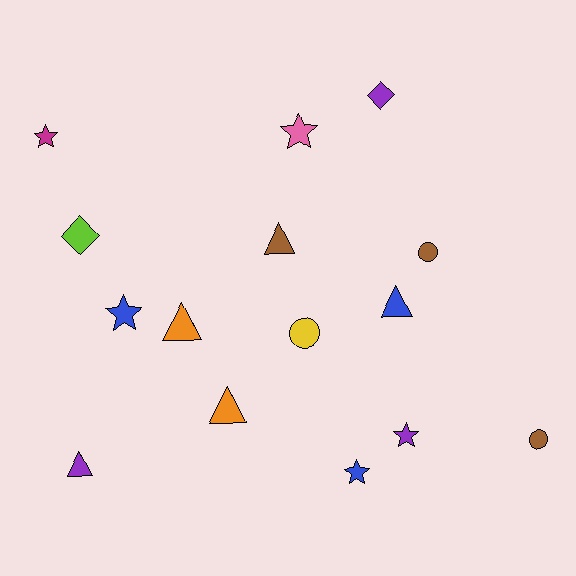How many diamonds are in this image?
There are 2 diamonds.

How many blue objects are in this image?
There are 3 blue objects.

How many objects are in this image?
There are 15 objects.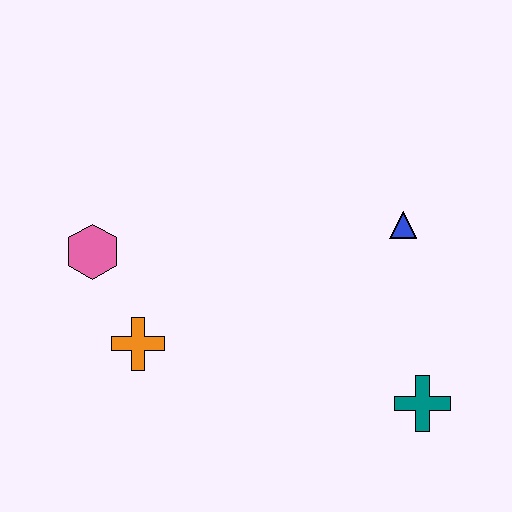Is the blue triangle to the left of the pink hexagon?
No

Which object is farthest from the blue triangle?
The pink hexagon is farthest from the blue triangle.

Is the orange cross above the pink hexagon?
No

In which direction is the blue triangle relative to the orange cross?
The blue triangle is to the right of the orange cross.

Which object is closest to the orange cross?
The pink hexagon is closest to the orange cross.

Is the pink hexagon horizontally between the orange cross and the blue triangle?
No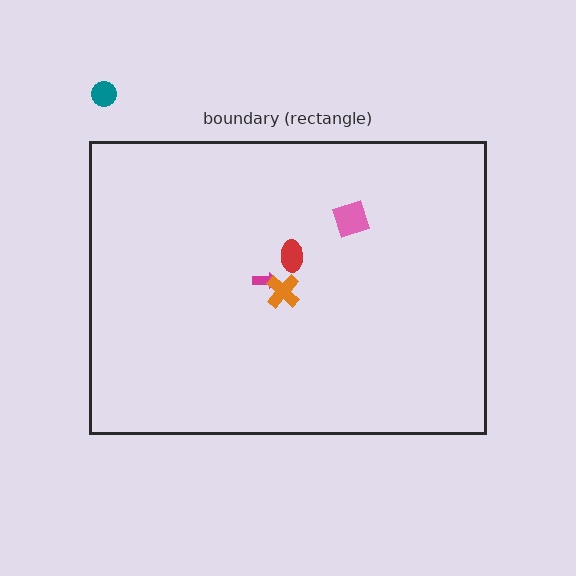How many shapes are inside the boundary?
4 inside, 1 outside.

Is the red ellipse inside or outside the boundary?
Inside.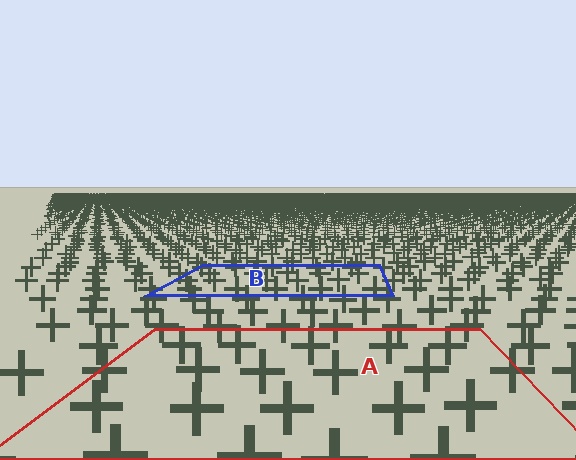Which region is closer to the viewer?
Region A is closer. The texture elements there are larger and more spread out.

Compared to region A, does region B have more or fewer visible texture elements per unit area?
Region B has more texture elements per unit area — they are packed more densely because it is farther away.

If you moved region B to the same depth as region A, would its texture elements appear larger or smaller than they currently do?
They would appear larger. At a closer depth, the same texture elements are projected at a bigger on-screen size.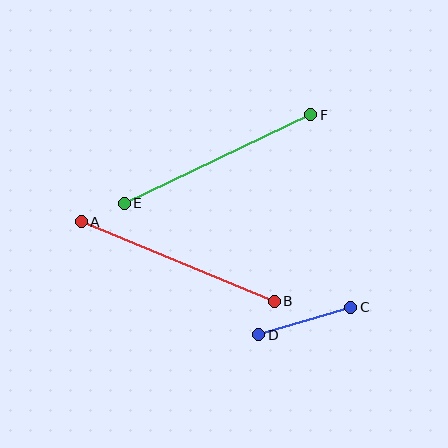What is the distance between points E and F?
The distance is approximately 207 pixels.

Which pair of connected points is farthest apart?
Points A and B are farthest apart.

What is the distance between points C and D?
The distance is approximately 96 pixels.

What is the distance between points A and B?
The distance is approximately 209 pixels.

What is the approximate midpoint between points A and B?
The midpoint is at approximately (178, 261) pixels.